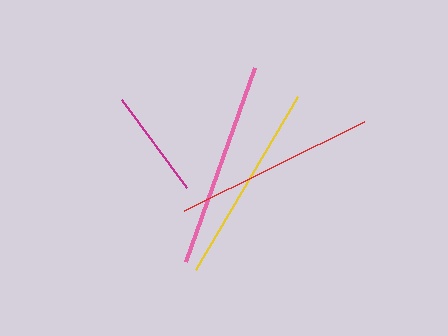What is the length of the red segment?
The red segment is approximately 201 pixels long.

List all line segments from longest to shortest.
From longest to shortest: pink, red, yellow, magenta.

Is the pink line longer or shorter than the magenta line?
The pink line is longer than the magenta line.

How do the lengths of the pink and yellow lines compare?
The pink and yellow lines are approximately the same length.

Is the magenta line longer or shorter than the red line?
The red line is longer than the magenta line.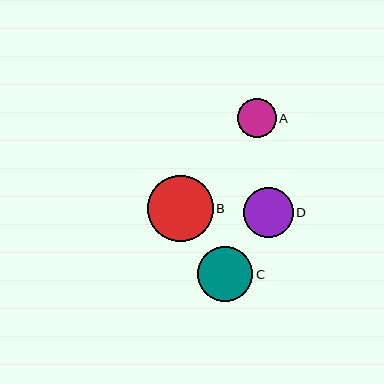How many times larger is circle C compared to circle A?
Circle C is approximately 1.4 times the size of circle A.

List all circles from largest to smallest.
From largest to smallest: B, C, D, A.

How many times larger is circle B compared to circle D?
Circle B is approximately 1.3 times the size of circle D.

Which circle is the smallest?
Circle A is the smallest with a size of approximately 39 pixels.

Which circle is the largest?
Circle B is the largest with a size of approximately 66 pixels.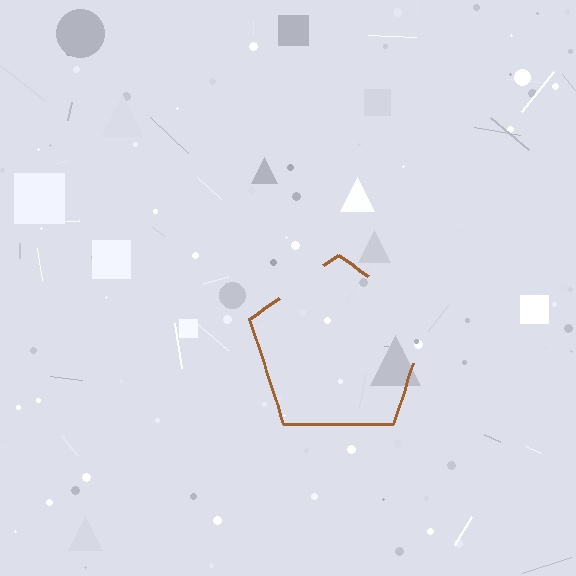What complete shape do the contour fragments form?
The contour fragments form a pentagon.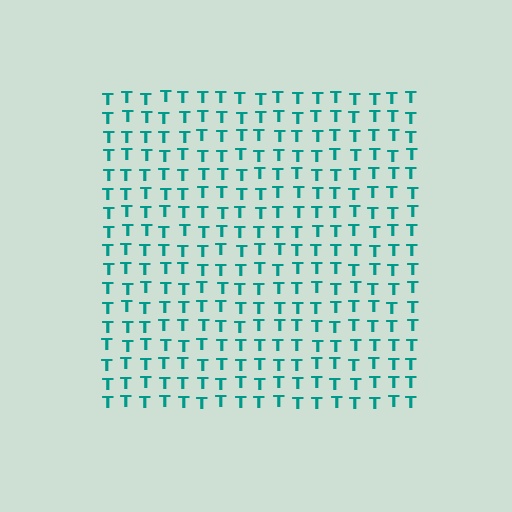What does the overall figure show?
The overall figure shows a square.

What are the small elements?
The small elements are letter T's.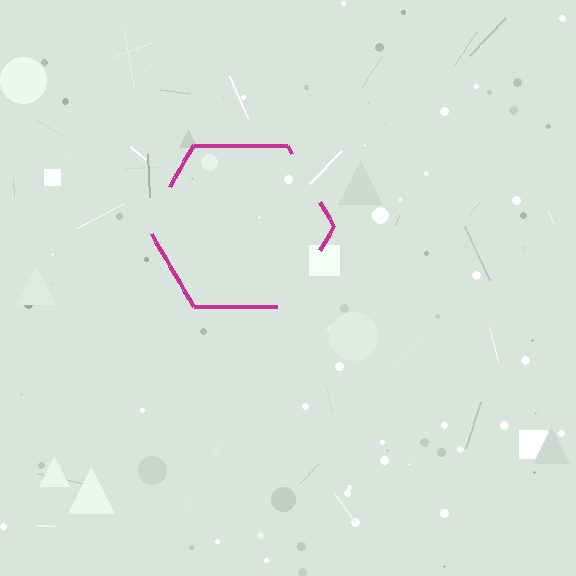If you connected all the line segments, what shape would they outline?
They would outline a hexagon.